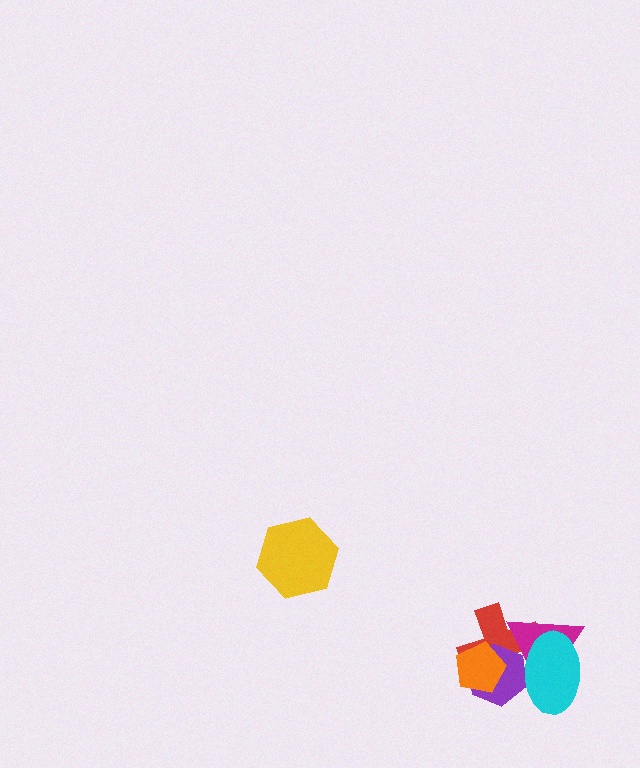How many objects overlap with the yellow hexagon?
0 objects overlap with the yellow hexagon.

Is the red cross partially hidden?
Yes, it is partially covered by another shape.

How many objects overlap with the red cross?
4 objects overlap with the red cross.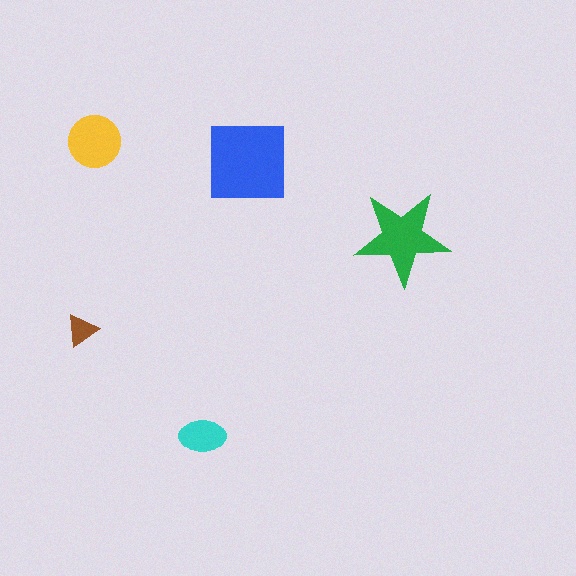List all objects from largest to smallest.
The blue square, the green star, the yellow circle, the cyan ellipse, the brown triangle.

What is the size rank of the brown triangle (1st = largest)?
5th.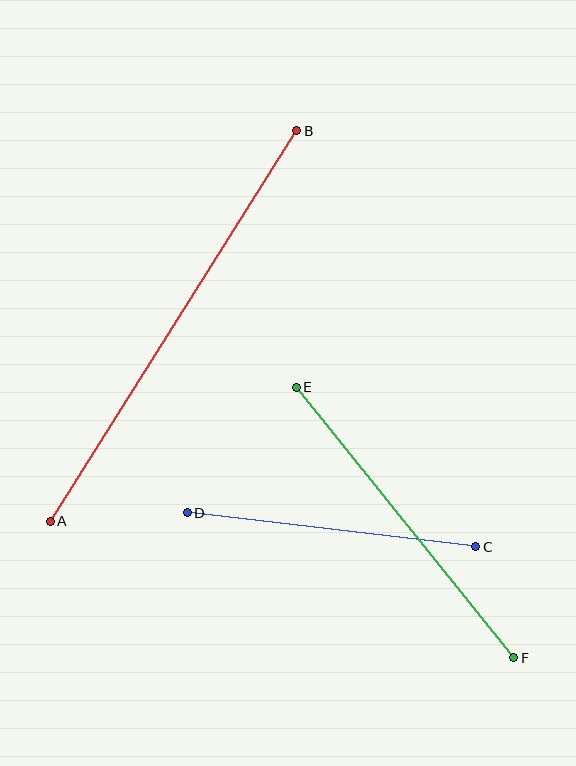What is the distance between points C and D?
The distance is approximately 291 pixels.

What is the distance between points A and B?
The distance is approximately 462 pixels.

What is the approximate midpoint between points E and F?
The midpoint is at approximately (405, 522) pixels.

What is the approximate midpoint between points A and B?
The midpoint is at approximately (174, 326) pixels.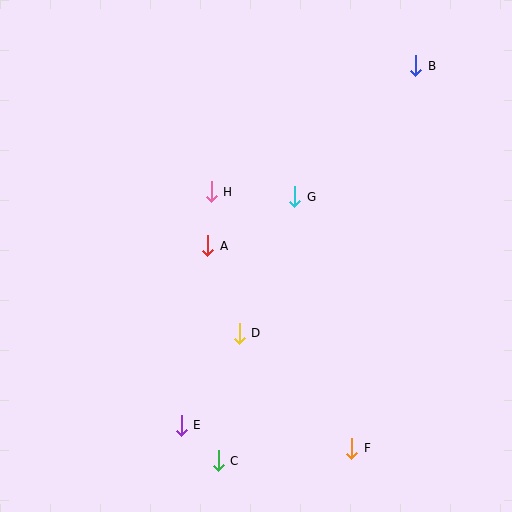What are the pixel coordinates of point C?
Point C is at (218, 461).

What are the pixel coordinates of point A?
Point A is at (208, 246).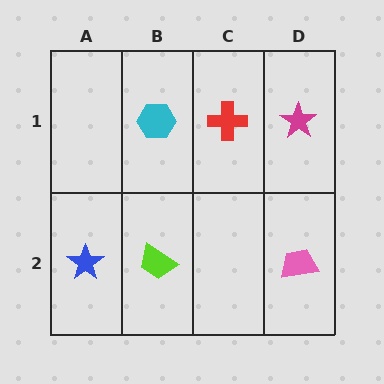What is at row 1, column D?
A magenta star.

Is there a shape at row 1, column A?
No, that cell is empty.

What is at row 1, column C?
A red cross.